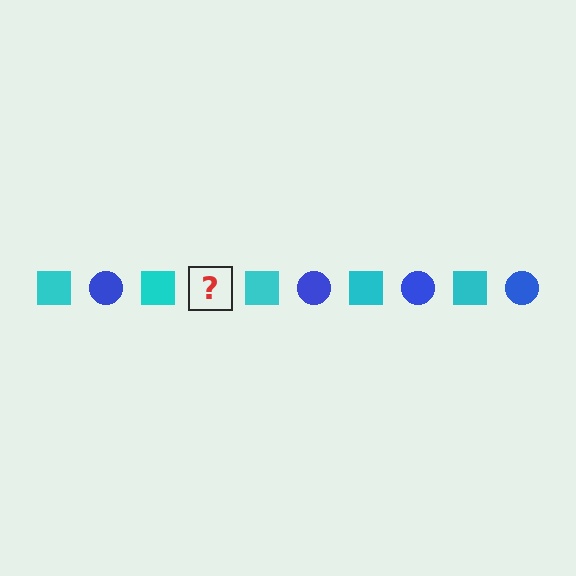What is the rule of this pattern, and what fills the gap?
The rule is that the pattern alternates between cyan square and blue circle. The gap should be filled with a blue circle.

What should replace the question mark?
The question mark should be replaced with a blue circle.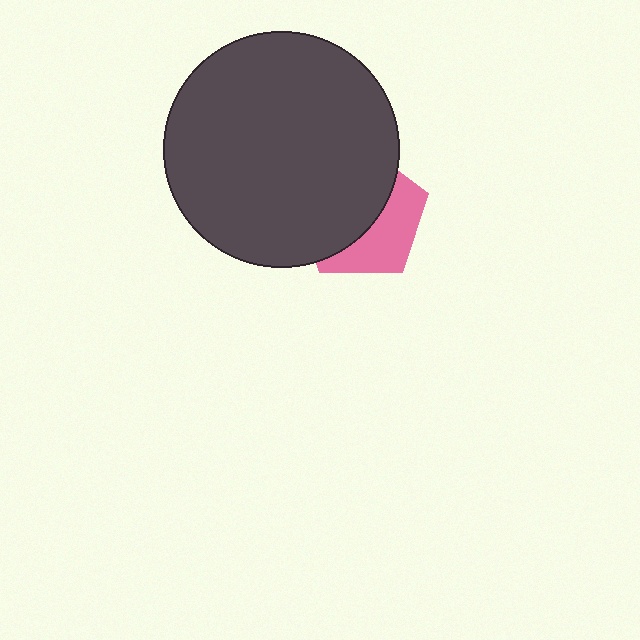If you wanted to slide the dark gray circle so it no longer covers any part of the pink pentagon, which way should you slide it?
Slide it left — that is the most direct way to separate the two shapes.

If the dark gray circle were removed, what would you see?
You would see the complete pink pentagon.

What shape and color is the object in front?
The object in front is a dark gray circle.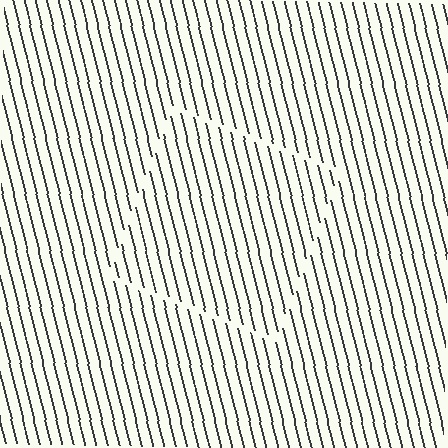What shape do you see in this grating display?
An illusory square. The interior of the shape contains the same grating, shifted by half a period — the contour is defined by the phase discontinuity where line-ends from the inner and outer gratings abut.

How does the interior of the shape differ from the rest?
The interior of the shape contains the same grating, shifted by half a period — the contour is defined by the phase discontinuity where line-ends from the inner and outer gratings abut.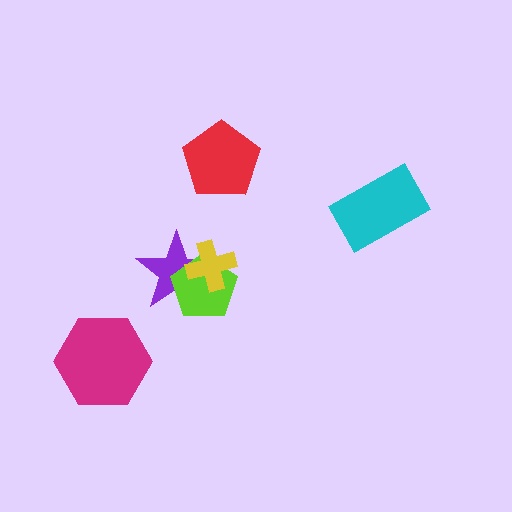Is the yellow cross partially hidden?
No, no other shape covers it.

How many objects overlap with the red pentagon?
0 objects overlap with the red pentagon.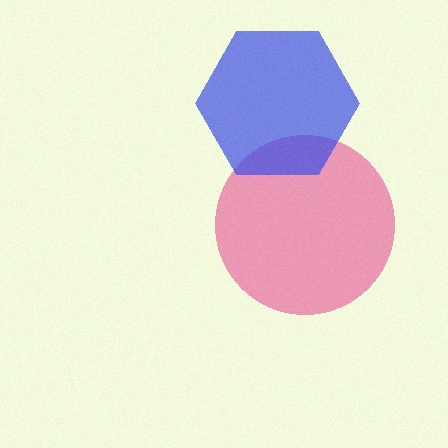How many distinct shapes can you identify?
There are 2 distinct shapes: a pink circle, a blue hexagon.